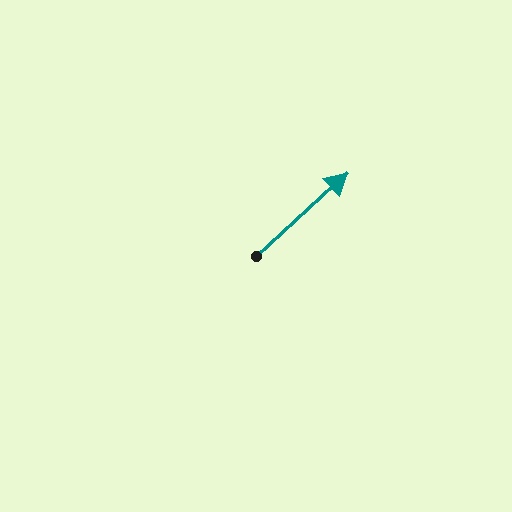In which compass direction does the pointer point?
Northeast.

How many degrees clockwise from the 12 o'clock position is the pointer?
Approximately 48 degrees.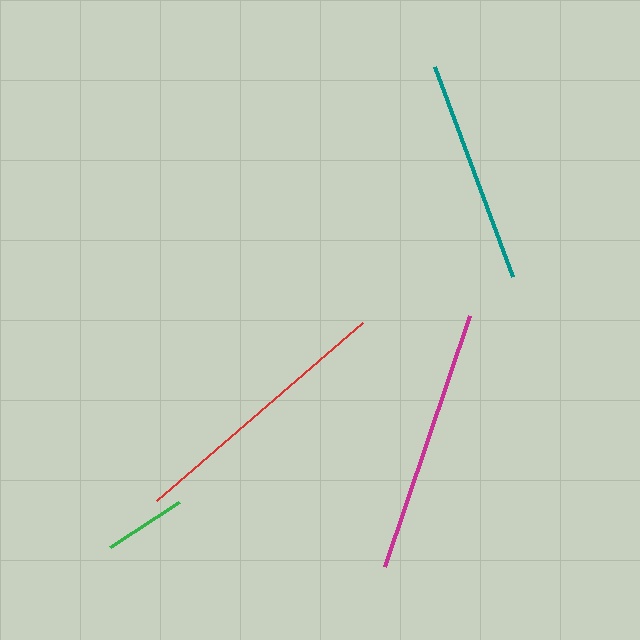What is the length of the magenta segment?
The magenta segment is approximately 264 pixels long.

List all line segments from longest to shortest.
From longest to shortest: red, magenta, teal, green.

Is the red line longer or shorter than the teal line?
The red line is longer than the teal line.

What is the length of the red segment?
The red segment is approximately 272 pixels long.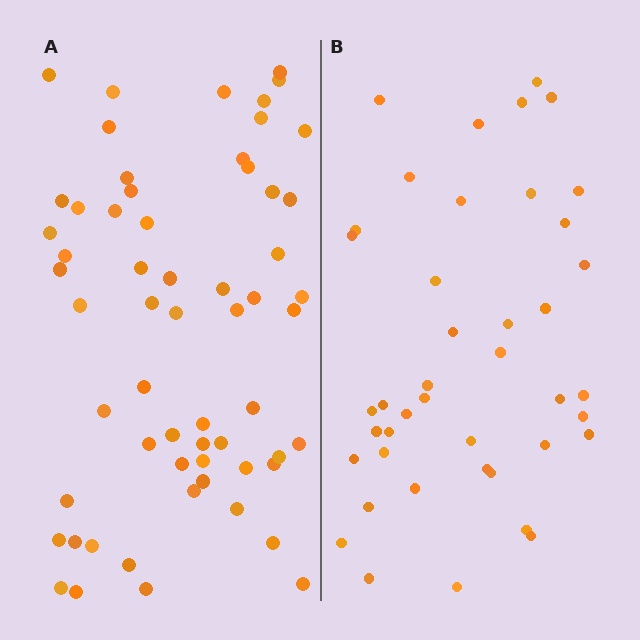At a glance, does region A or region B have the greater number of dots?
Region A (the left region) has more dots.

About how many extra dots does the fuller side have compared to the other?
Region A has approximately 20 more dots than region B.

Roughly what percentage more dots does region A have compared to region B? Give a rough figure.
About 45% more.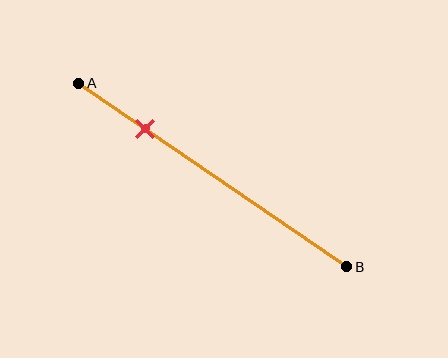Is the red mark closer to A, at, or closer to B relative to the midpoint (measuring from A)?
The red mark is closer to point A than the midpoint of segment AB.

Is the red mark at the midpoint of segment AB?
No, the mark is at about 25% from A, not at the 50% midpoint.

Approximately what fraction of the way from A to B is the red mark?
The red mark is approximately 25% of the way from A to B.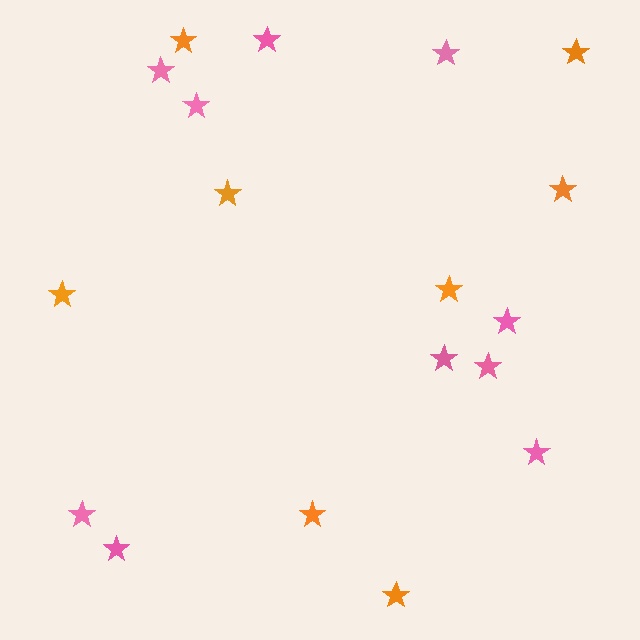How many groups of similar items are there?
There are 2 groups: one group of orange stars (8) and one group of pink stars (10).